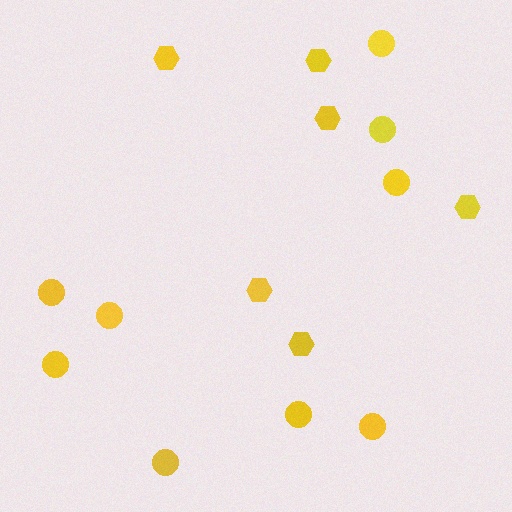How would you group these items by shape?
There are 2 groups: one group of circles (9) and one group of hexagons (6).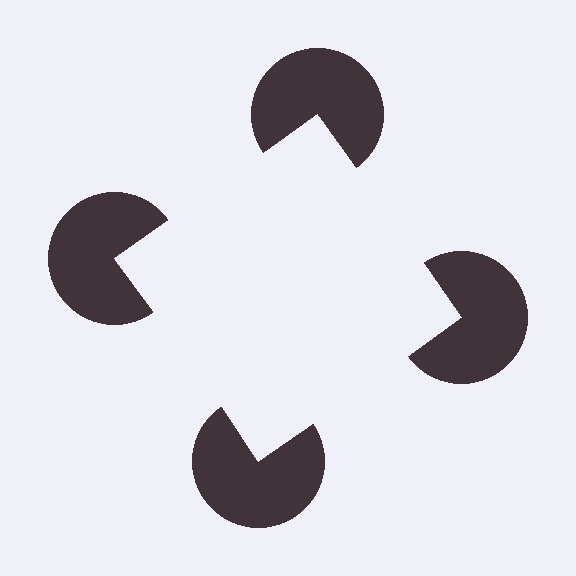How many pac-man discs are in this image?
There are 4 — one at each vertex of the illusory square.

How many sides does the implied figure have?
4 sides.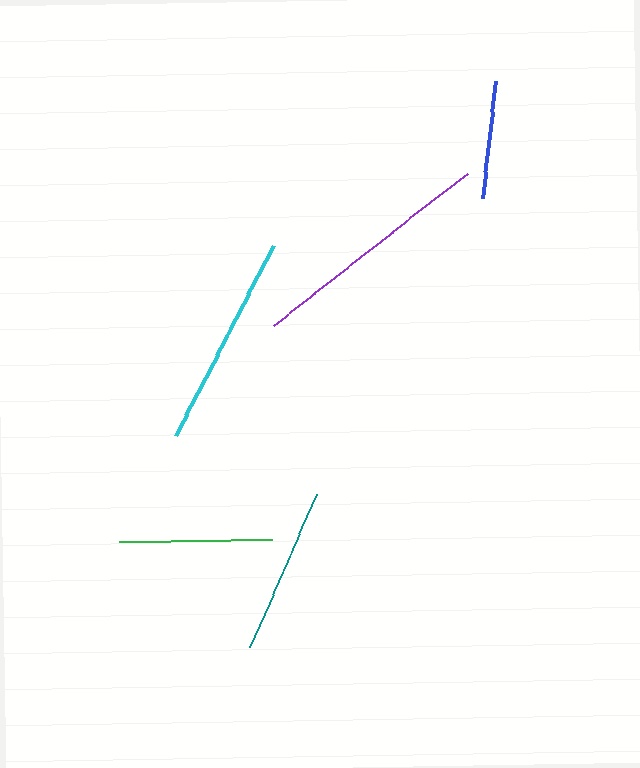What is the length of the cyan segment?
The cyan segment is approximately 215 pixels long.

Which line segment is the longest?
The purple line is the longest at approximately 246 pixels.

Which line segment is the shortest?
The blue line is the shortest at approximately 118 pixels.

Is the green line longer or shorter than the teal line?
The teal line is longer than the green line.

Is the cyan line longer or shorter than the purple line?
The purple line is longer than the cyan line.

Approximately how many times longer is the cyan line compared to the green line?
The cyan line is approximately 1.4 times the length of the green line.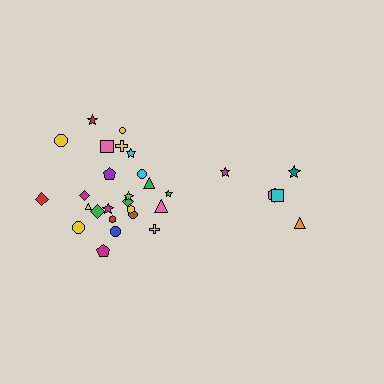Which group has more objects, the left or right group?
The left group.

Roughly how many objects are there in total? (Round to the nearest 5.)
Roughly 30 objects in total.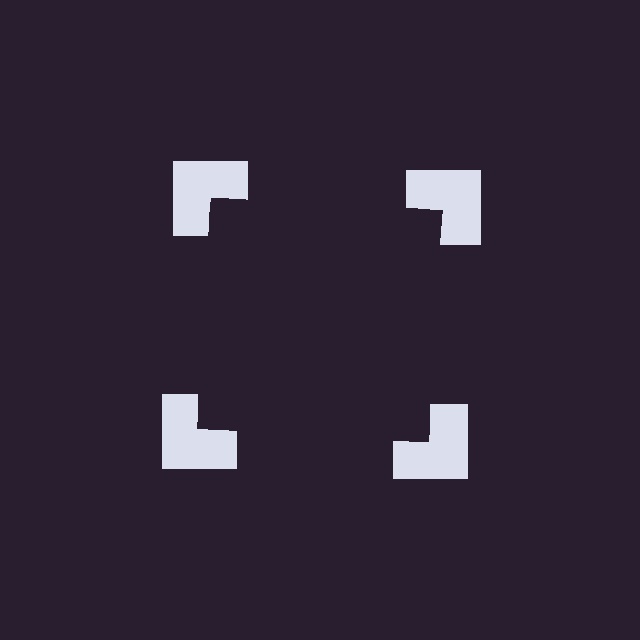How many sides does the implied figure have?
4 sides.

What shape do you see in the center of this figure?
An illusory square — its edges are inferred from the aligned wedge cuts in the notched squares, not physically drawn.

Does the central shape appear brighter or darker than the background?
It typically appears slightly darker than the background, even though no actual brightness change is drawn.